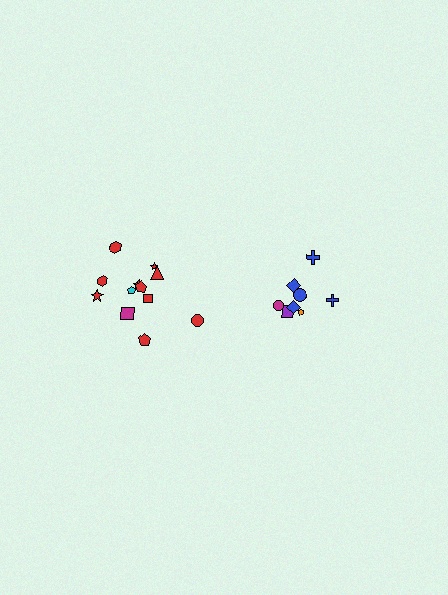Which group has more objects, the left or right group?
The left group.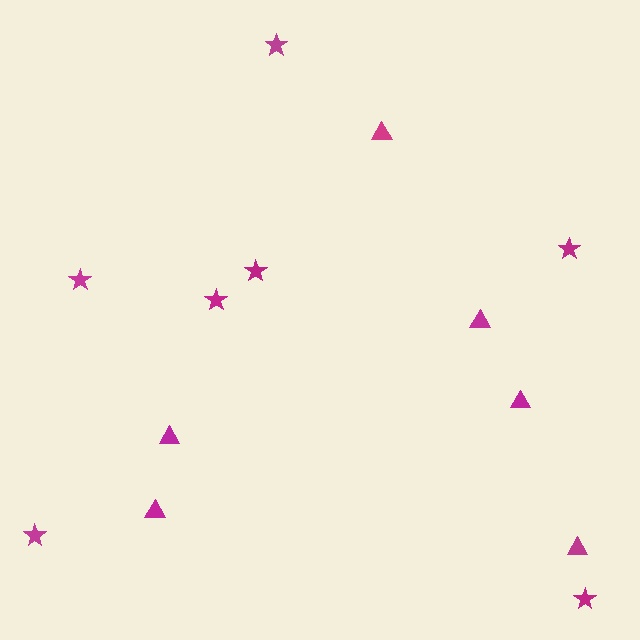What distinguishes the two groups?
There are 2 groups: one group of stars (7) and one group of triangles (6).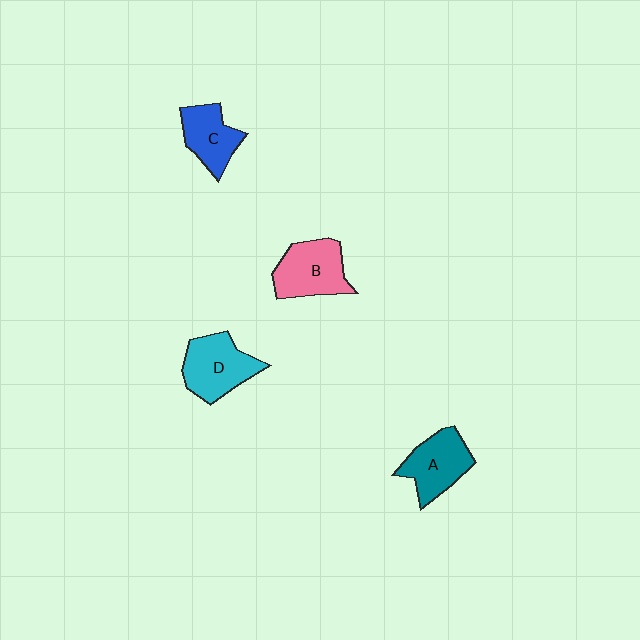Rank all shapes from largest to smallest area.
From largest to smallest: D (cyan), B (pink), A (teal), C (blue).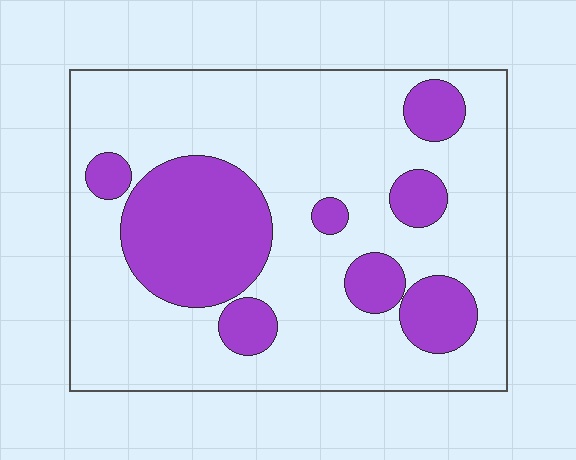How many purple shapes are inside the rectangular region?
8.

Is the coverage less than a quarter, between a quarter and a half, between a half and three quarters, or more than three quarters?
Between a quarter and a half.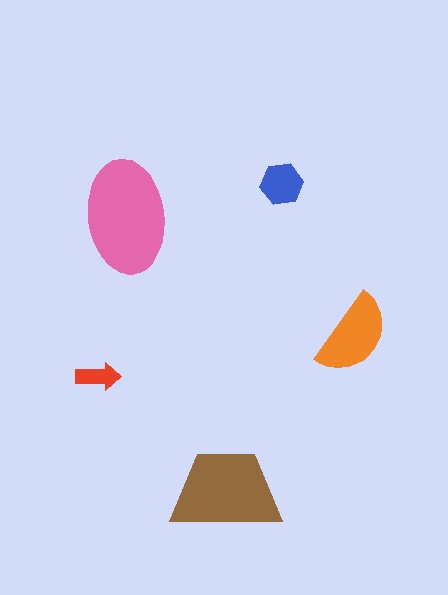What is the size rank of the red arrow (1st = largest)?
5th.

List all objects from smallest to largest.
The red arrow, the blue hexagon, the orange semicircle, the brown trapezoid, the pink ellipse.